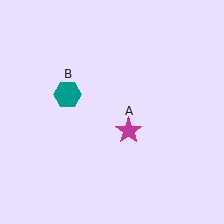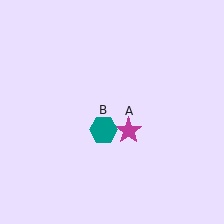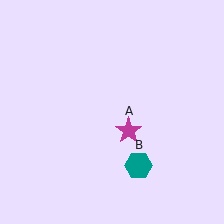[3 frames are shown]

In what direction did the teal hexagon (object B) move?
The teal hexagon (object B) moved down and to the right.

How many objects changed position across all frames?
1 object changed position: teal hexagon (object B).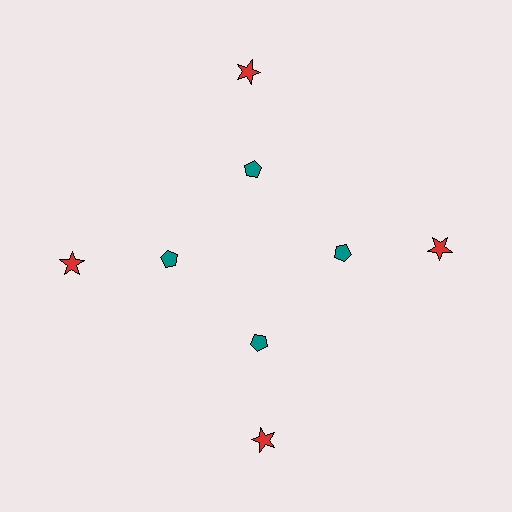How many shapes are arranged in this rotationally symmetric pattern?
There are 8 shapes, arranged in 4 groups of 2.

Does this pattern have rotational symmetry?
Yes, this pattern has 4-fold rotational symmetry. It looks the same after rotating 90 degrees around the center.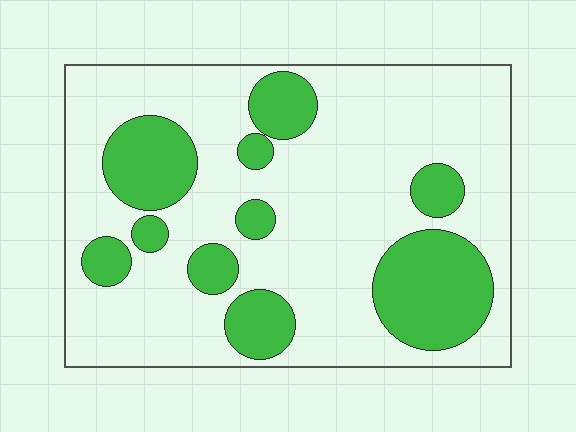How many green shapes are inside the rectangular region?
10.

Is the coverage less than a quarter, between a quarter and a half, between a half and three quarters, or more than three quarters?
Between a quarter and a half.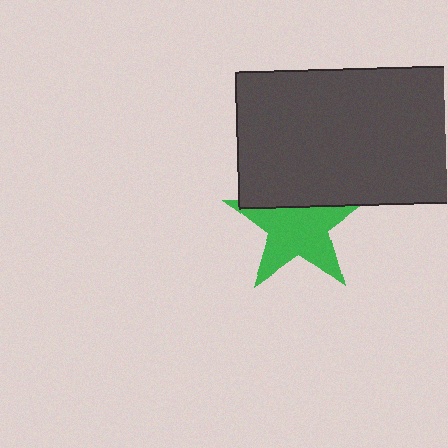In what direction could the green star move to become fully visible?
The green star could move down. That would shift it out from behind the dark gray rectangle entirely.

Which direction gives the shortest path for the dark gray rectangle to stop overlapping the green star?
Moving up gives the shortest separation.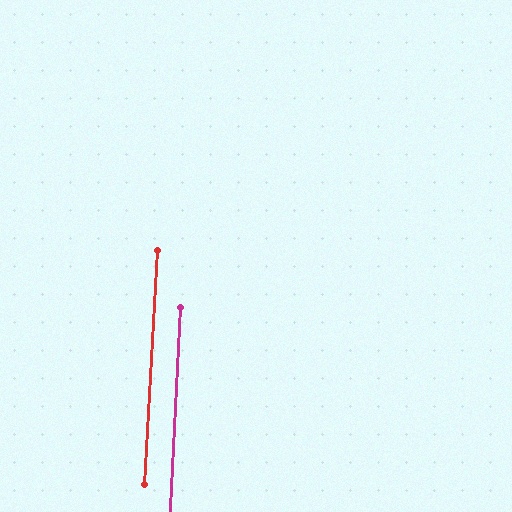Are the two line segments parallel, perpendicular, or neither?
Parallel — their directions differ by only 0.1°.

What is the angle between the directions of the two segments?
Approximately 0 degrees.